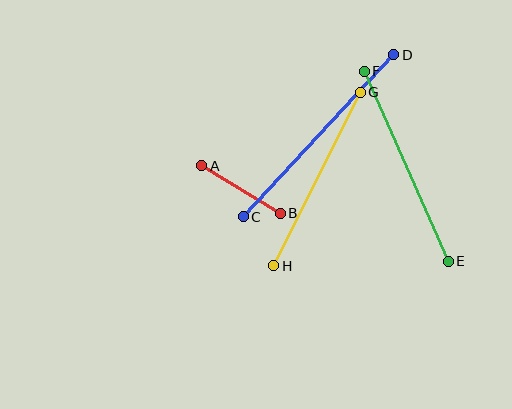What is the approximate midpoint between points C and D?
The midpoint is at approximately (318, 136) pixels.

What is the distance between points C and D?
The distance is approximately 221 pixels.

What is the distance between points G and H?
The distance is approximately 194 pixels.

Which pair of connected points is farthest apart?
Points C and D are farthest apart.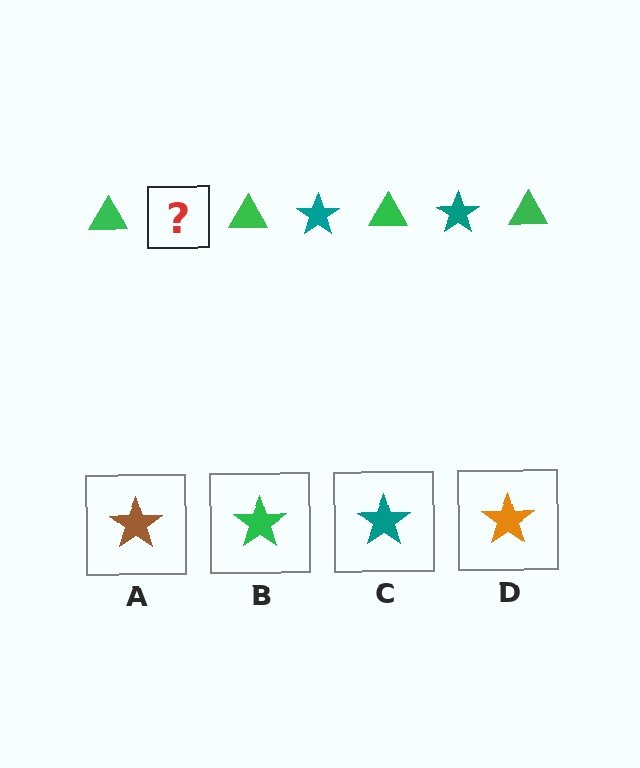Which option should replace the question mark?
Option C.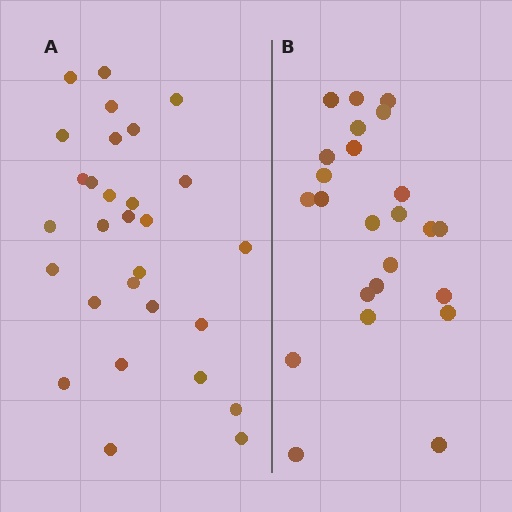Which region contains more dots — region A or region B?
Region A (the left region) has more dots.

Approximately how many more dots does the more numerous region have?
Region A has about 5 more dots than region B.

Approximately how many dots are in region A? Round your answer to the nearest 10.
About 30 dots. (The exact count is 29, which rounds to 30.)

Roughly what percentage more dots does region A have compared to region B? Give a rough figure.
About 20% more.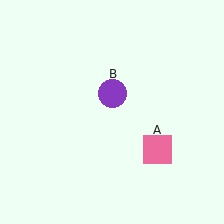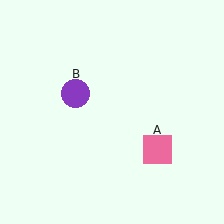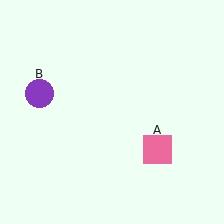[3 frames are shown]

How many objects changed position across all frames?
1 object changed position: purple circle (object B).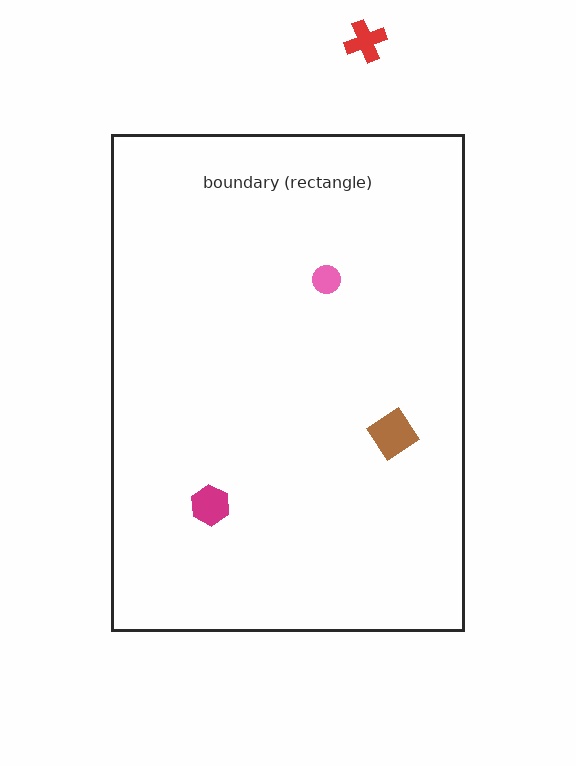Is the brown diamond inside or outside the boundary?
Inside.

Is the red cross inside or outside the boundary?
Outside.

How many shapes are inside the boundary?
3 inside, 1 outside.